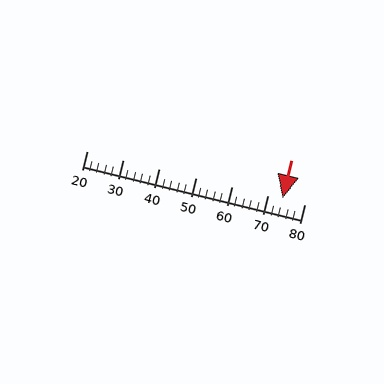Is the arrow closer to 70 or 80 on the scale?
The arrow is closer to 70.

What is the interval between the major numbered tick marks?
The major tick marks are spaced 10 units apart.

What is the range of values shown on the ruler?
The ruler shows values from 20 to 80.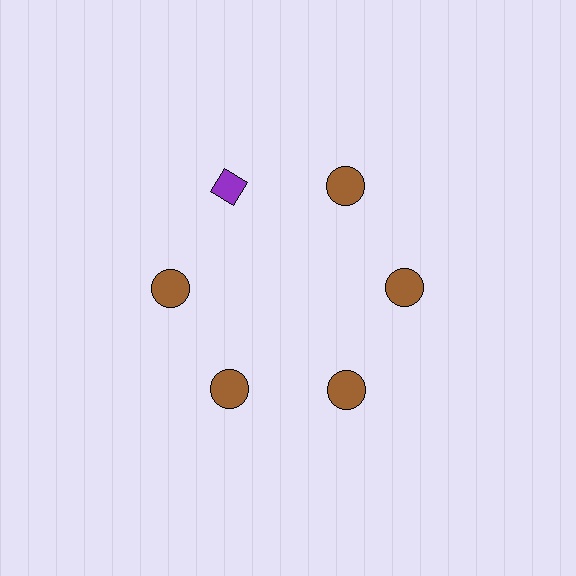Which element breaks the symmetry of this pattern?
The purple diamond at roughly the 11 o'clock position breaks the symmetry. All other shapes are brown circles.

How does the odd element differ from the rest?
It differs in both color (purple instead of brown) and shape (diamond instead of circle).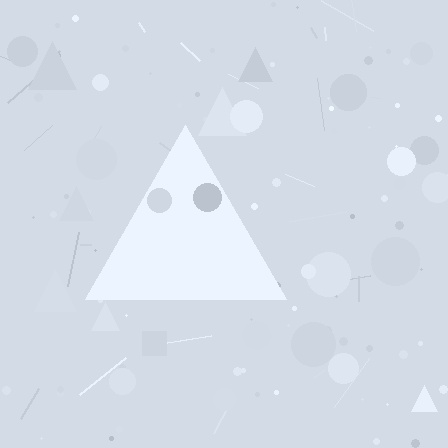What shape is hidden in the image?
A triangle is hidden in the image.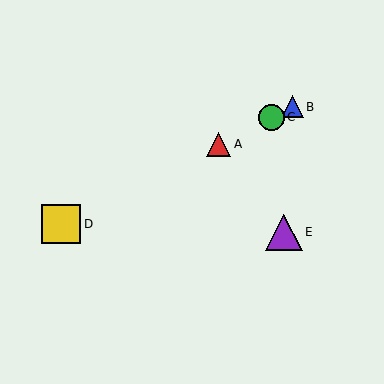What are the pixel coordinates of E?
Object E is at (284, 232).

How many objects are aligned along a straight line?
4 objects (A, B, C, D) are aligned along a straight line.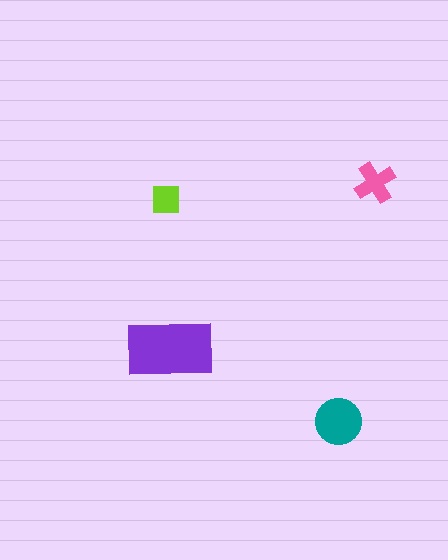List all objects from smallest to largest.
The lime square, the pink cross, the teal circle, the purple rectangle.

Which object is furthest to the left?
The lime square is leftmost.